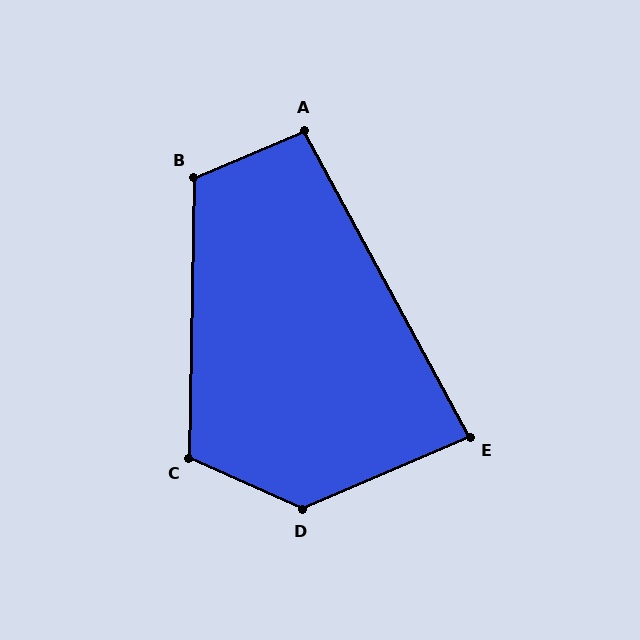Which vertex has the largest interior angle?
D, at approximately 132 degrees.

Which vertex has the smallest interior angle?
E, at approximately 85 degrees.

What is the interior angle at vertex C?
Approximately 113 degrees (obtuse).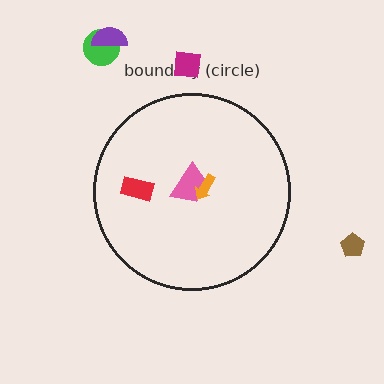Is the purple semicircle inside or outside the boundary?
Outside.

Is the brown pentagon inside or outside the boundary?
Outside.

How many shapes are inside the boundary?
3 inside, 4 outside.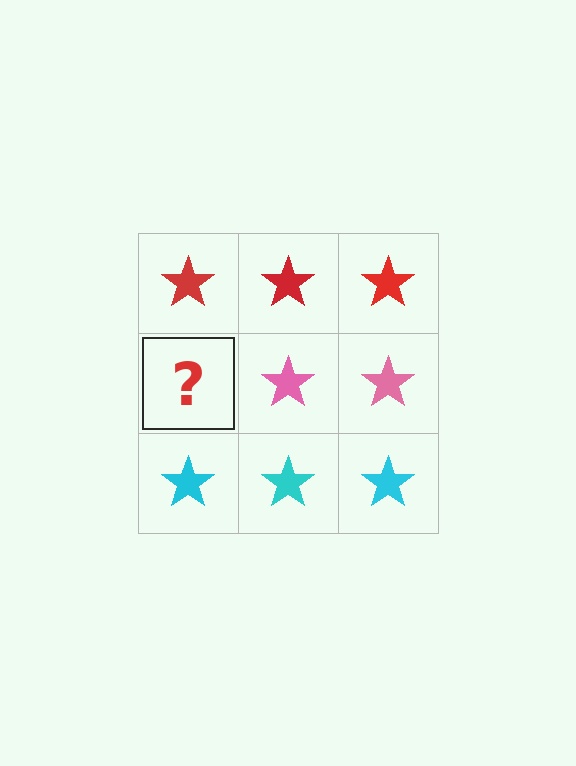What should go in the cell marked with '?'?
The missing cell should contain a pink star.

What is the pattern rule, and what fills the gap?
The rule is that each row has a consistent color. The gap should be filled with a pink star.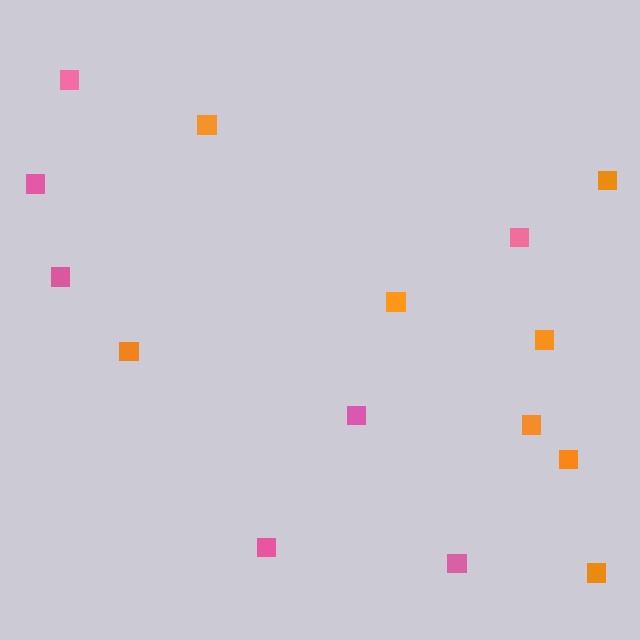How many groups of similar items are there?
There are 2 groups: one group of orange squares (8) and one group of pink squares (7).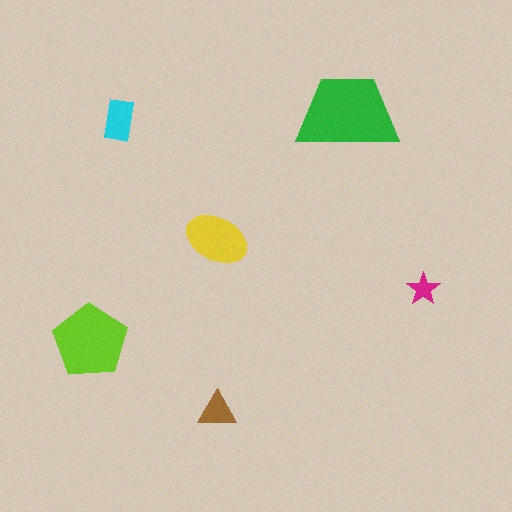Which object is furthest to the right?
The magenta star is rightmost.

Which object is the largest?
The green trapezoid.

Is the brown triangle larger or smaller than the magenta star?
Larger.